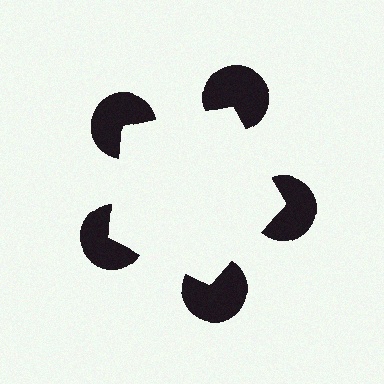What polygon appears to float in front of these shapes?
An illusory pentagon — its edges are inferred from the aligned wedge cuts in the pac-man discs, not physically drawn.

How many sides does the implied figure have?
5 sides.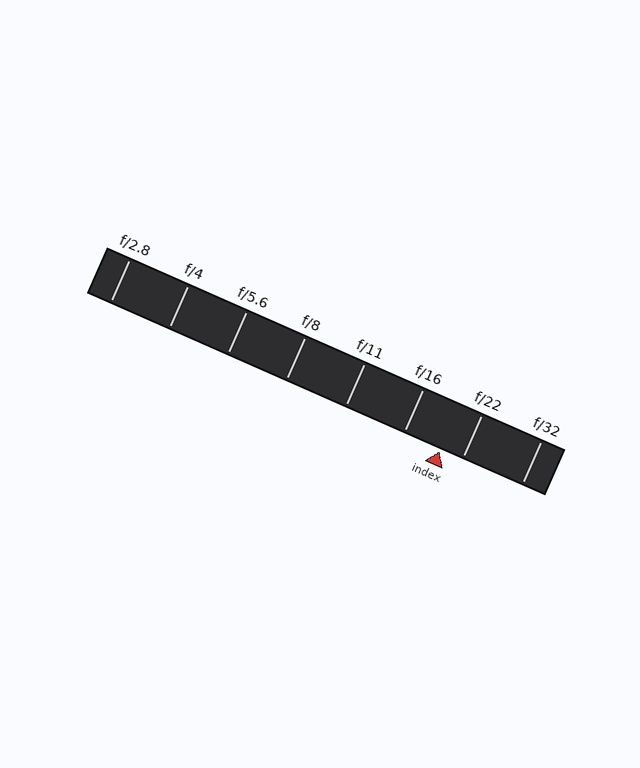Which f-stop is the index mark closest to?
The index mark is closest to f/22.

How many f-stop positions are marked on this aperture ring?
There are 8 f-stop positions marked.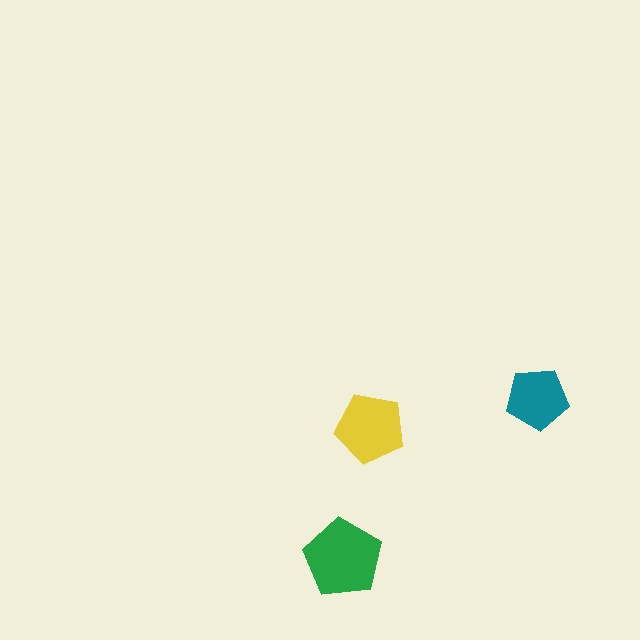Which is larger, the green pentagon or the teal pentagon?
The green one.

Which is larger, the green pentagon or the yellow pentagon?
The green one.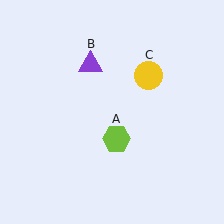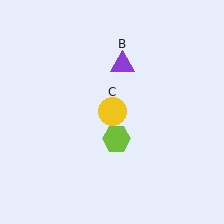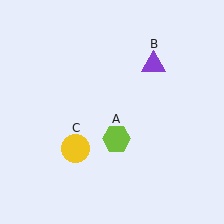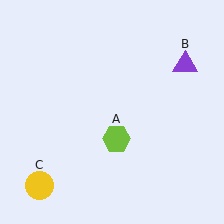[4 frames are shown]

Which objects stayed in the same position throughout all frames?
Lime hexagon (object A) remained stationary.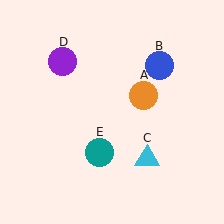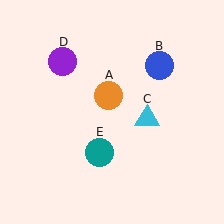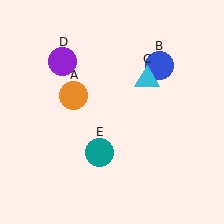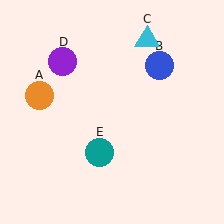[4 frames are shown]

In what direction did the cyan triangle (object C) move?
The cyan triangle (object C) moved up.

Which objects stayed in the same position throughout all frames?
Blue circle (object B) and purple circle (object D) and teal circle (object E) remained stationary.